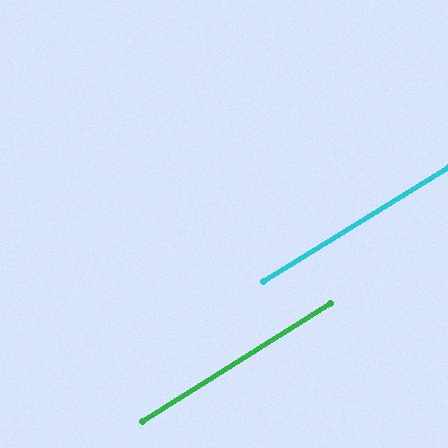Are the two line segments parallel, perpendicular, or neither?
Parallel — their directions differ by only 0.6°.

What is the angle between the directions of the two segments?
Approximately 1 degree.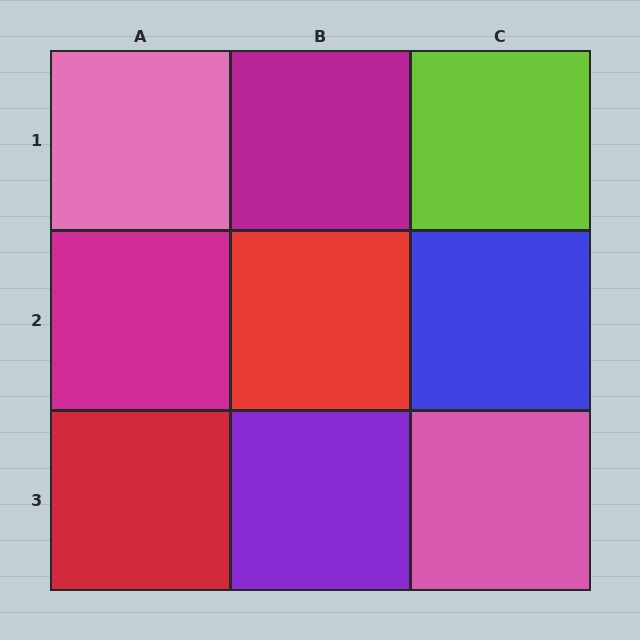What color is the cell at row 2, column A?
Magenta.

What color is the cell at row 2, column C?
Blue.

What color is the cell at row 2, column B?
Red.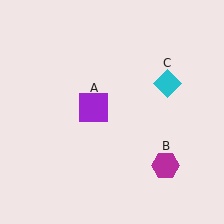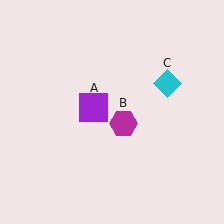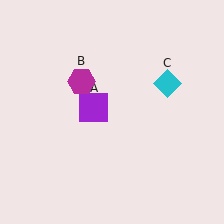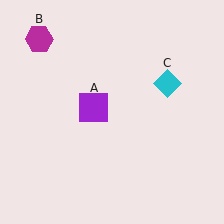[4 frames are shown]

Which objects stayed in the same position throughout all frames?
Purple square (object A) and cyan diamond (object C) remained stationary.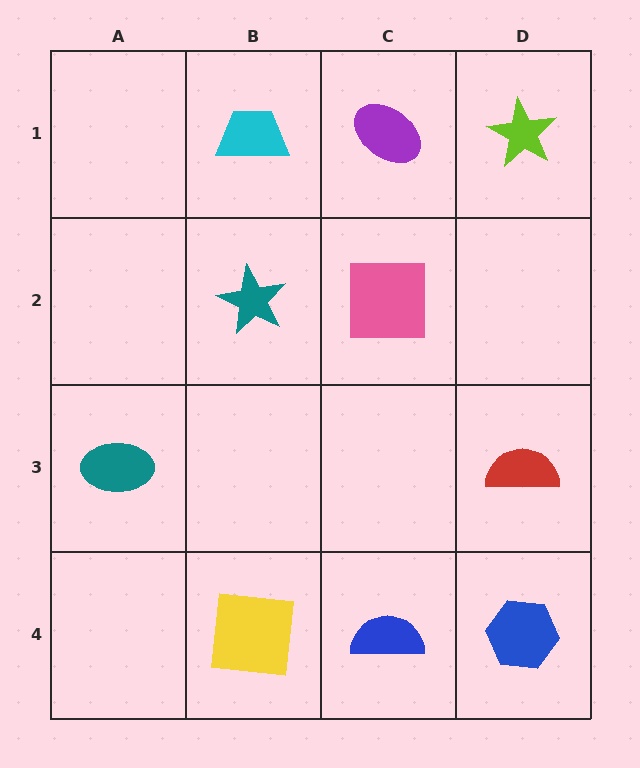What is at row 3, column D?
A red semicircle.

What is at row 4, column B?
A yellow square.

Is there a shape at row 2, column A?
No, that cell is empty.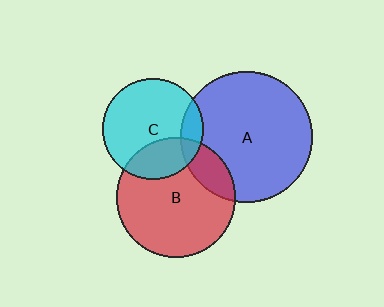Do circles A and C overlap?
Yes.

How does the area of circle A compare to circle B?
Approximately 1.2 times.